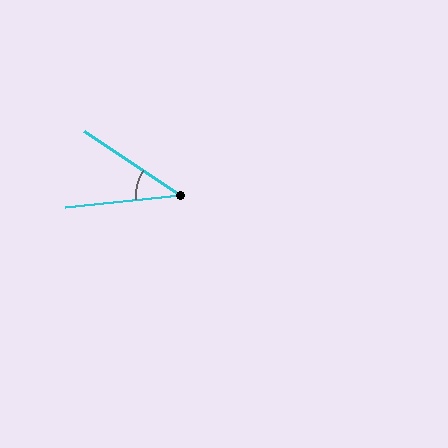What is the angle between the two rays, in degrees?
Approximately 40 degrees.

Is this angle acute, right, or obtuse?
It is acute.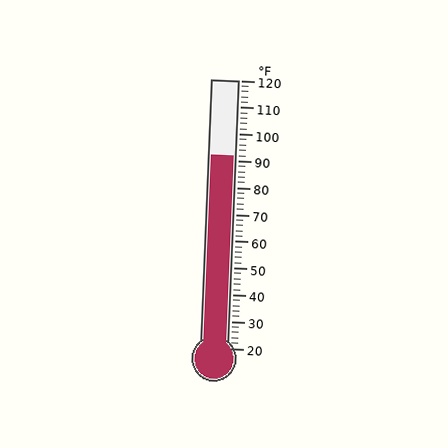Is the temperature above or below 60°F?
The temperature is above 60°F.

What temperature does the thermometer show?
The thermometer shows approximately 92°F.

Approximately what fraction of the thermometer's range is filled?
The thermometer is filled to approximately 70% of its range.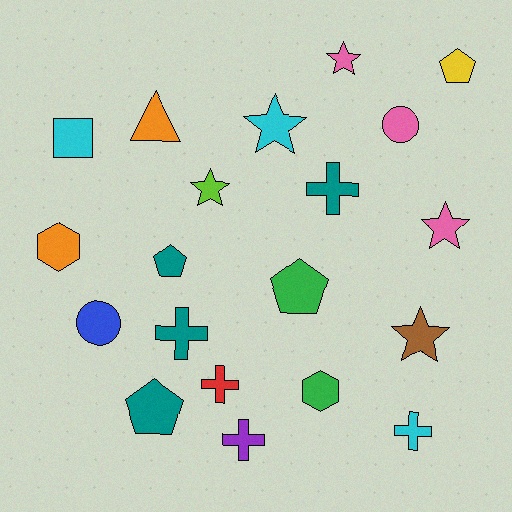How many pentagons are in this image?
There are 4 pentagons.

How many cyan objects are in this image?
There are 3 cyan objects.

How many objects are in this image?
There are 20 objects.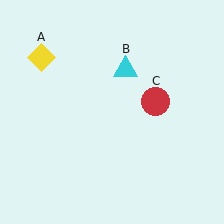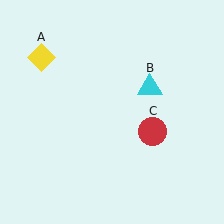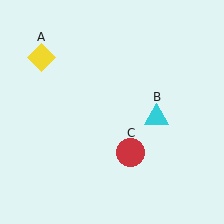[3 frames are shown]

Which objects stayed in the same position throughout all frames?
Yellow diamond (object A) remained stationary.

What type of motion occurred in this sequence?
The cyan triangle (object B), red circle (object C) rotated clockwise around the center of the scene.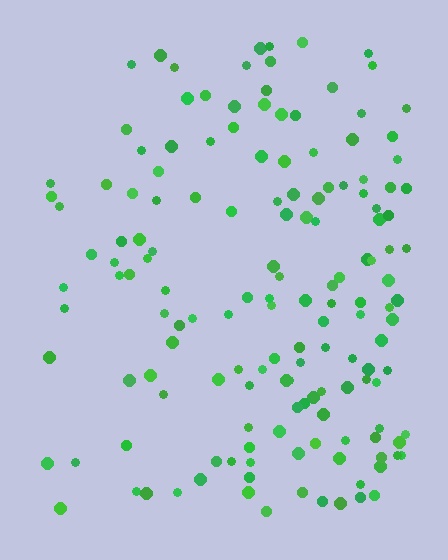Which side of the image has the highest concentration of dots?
The right.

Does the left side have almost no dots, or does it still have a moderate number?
Still a moderate number, just noticeably fewer than the right.